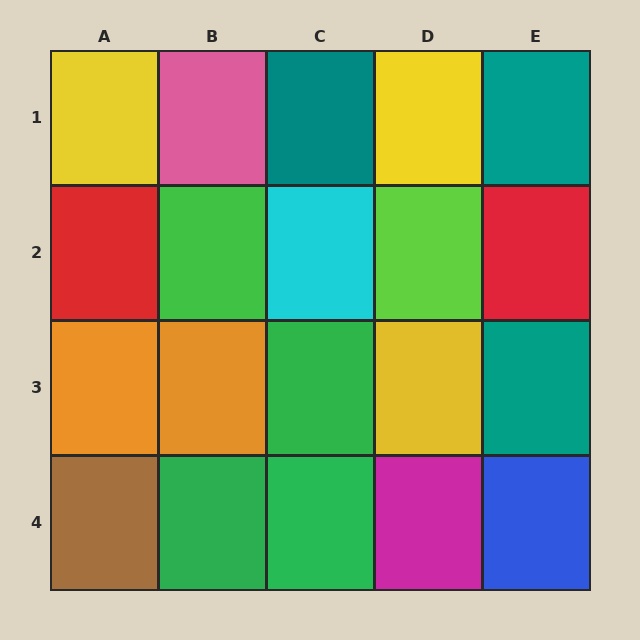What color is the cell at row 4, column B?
Green.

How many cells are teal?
3 cells are teal.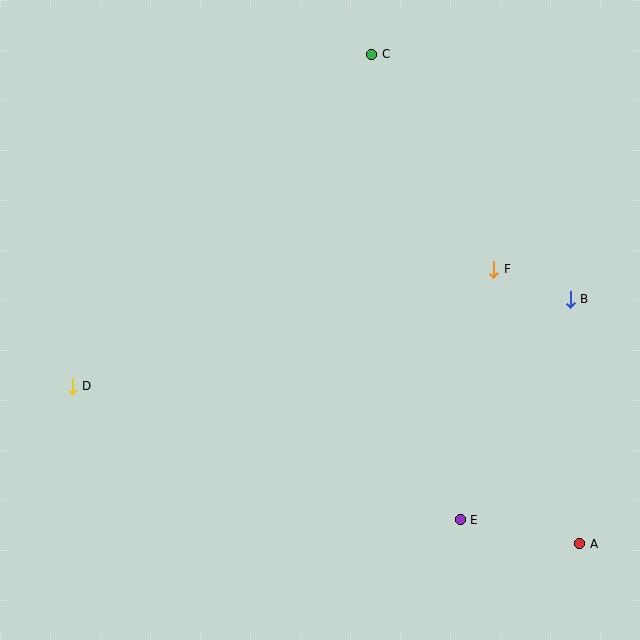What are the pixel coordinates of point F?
Point F is at (494, 269).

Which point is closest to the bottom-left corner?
Point D is closest to the bottom-left corner.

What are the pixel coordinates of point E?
Point E is at (460, 520).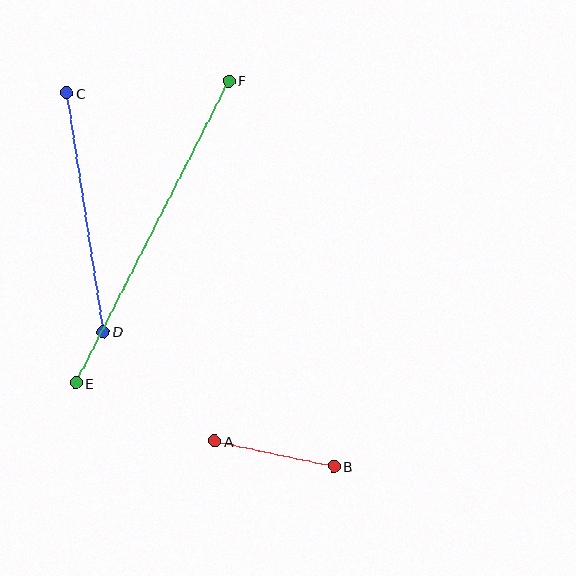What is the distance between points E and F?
The distance is approximately 338 pixels.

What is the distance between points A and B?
The distance is approximately 122 pixels.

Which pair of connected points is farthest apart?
Points E and F are farthest apart.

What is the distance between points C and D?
The distance is approximately 242 pixels.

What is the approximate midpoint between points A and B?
The midpoint is at approximately (274, 454) pixels.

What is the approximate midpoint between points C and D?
The midpoint is at approximately (85, 212) pixels.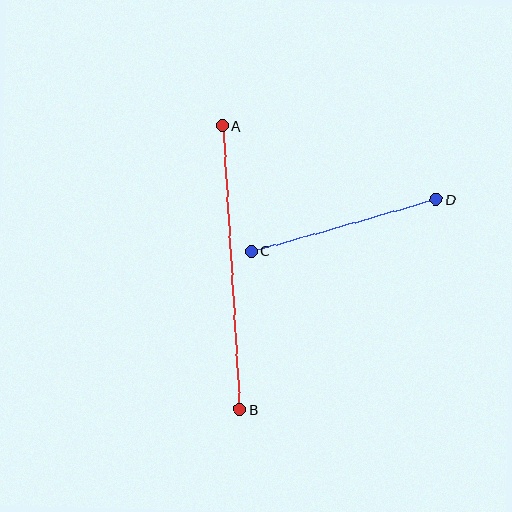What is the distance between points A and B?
The distance is approximately 284 pixels.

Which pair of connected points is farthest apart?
Points A and B are farthest apart.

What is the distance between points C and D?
The distance is approximately 192 pixels.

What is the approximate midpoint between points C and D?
The midpoint is at approximately (344, 225) pixels.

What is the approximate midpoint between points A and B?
The midpoint is at approximately (231, 268) pixels.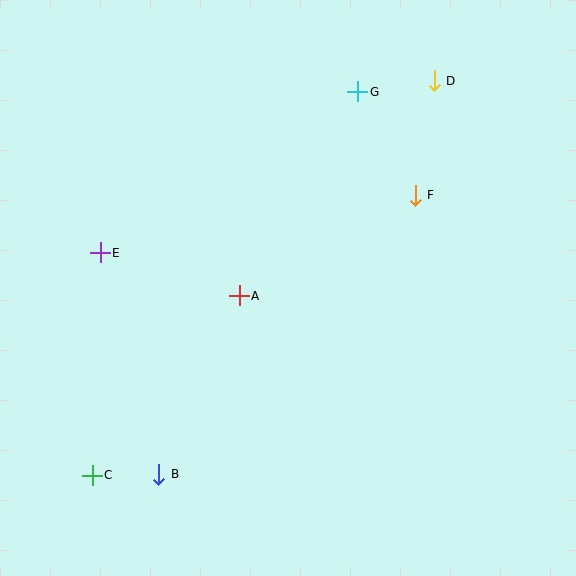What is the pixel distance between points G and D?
The distance between G and D is 78 pixels.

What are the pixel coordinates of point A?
Point A is at (239, 296).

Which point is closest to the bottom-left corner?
Point C is closest to the bottom-left corner.